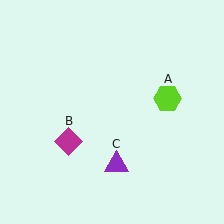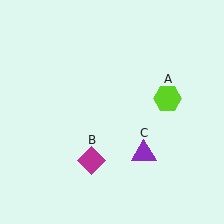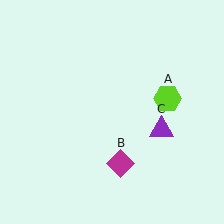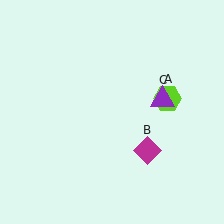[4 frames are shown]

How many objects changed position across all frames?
2 objects changed position: magenta diamond (object B), purple triangle (object C).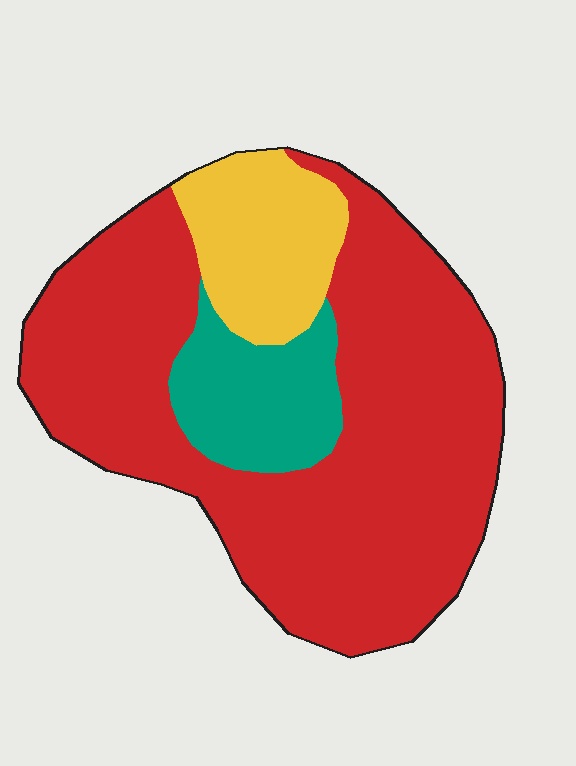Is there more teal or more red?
Red.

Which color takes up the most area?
Red, at roughly 70%.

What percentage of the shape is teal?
Teal covers roughly 15% of the shape.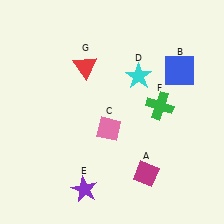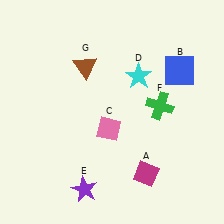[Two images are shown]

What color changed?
The triangle (G) changed from red in Image 1 to brown in Image 2.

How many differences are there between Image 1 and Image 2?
There is 1 difference between the two images.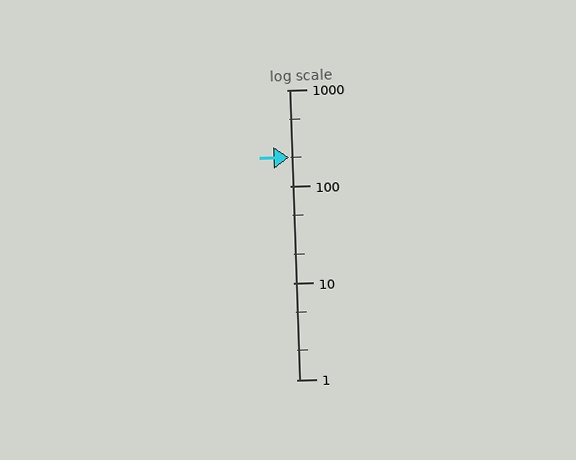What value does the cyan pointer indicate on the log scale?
The pointer indicates approximately 200.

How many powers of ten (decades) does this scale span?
The scale spans 3 decades, from 1 to 1000.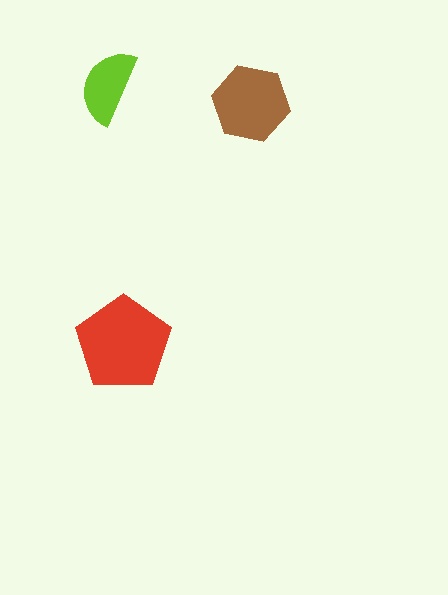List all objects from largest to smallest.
The red pentagon, the brown hexagon, the lime semicircle.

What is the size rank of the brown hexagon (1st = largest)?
2nd.